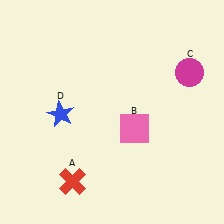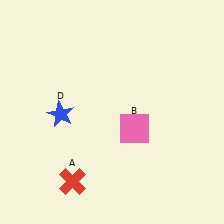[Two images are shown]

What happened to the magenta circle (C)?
The magenta circle (C) was removed in Image 2. It was in the top-right area of Image 1.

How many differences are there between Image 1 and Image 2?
There is 1 difference between the two images.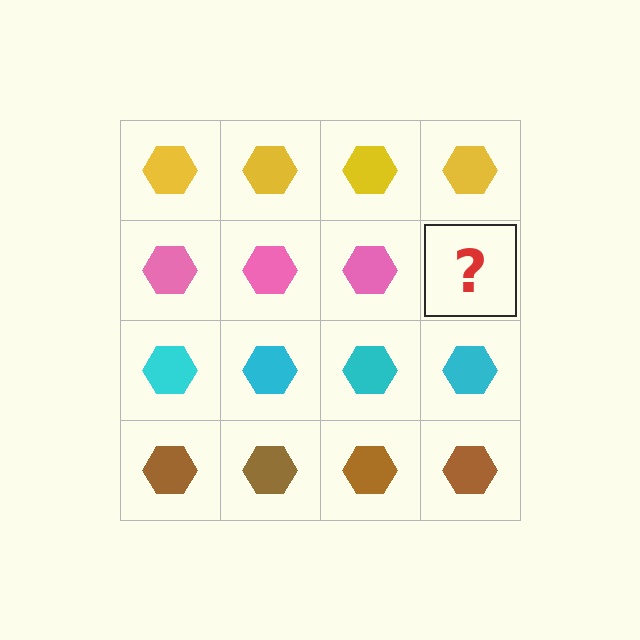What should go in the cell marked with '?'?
The missing cell should contain a pink hexagon.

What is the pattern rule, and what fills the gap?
The rule is that each row has a consistent color. The gap should be filled with a pink hexagon.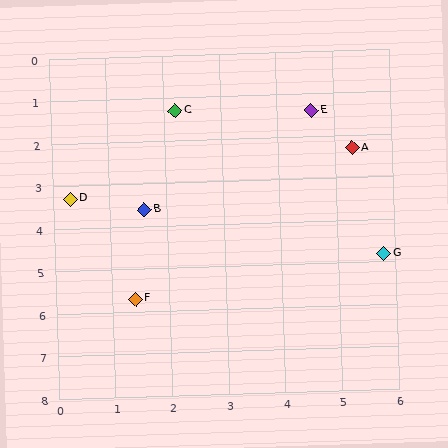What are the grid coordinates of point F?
Point F is at approximately (1.4, 5.7).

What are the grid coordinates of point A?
Point A is at approximately (5.3, 2.3).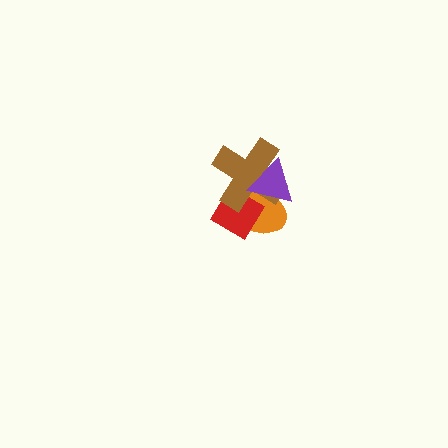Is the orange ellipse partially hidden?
Yes, it is partially covered by another shape.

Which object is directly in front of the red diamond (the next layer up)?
The brown cross is directly in front of the red diamond.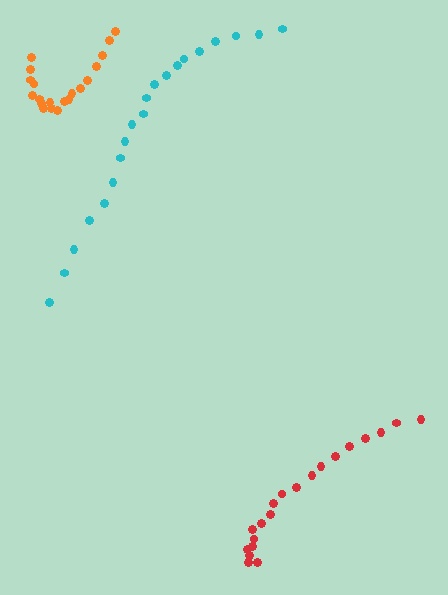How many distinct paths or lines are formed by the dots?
There are 3 distinct paths.